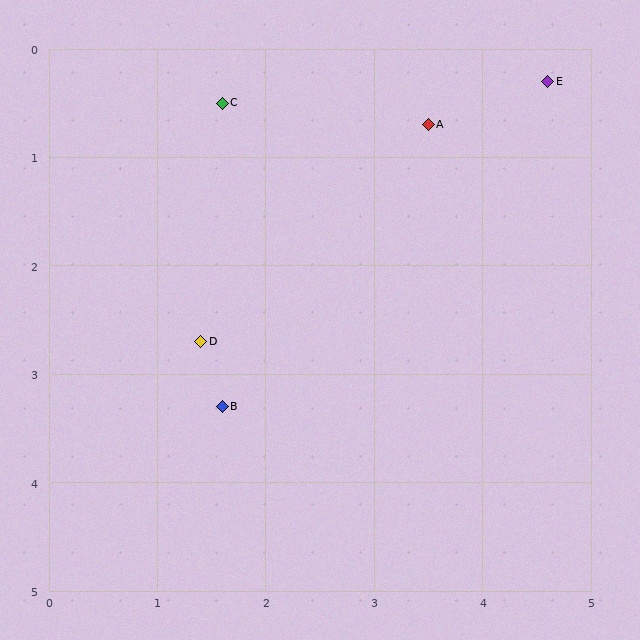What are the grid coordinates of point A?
Point A is at approximately (3.5, 0.7).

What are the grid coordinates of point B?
Point B is at approximately (1.6, 3.3).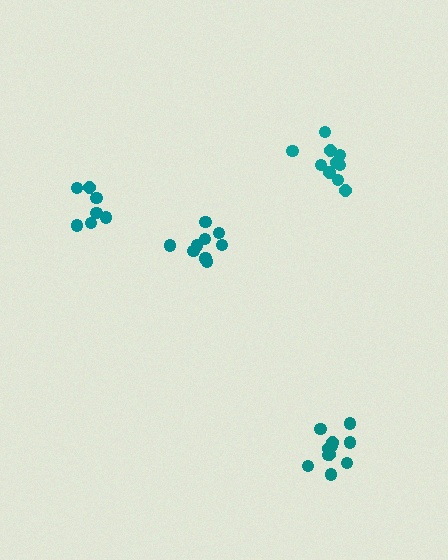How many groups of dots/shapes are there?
There are 4 groups.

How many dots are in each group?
Group 1: 7 dots, Group 2: 11 dots, Group 3: 10 dots, Group 4: 10 dots (38 total).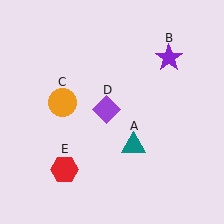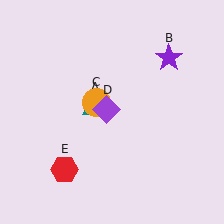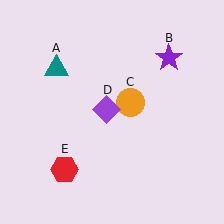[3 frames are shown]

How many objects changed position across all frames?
2 objects changed position: teal triangle (object A), orange circle (object C).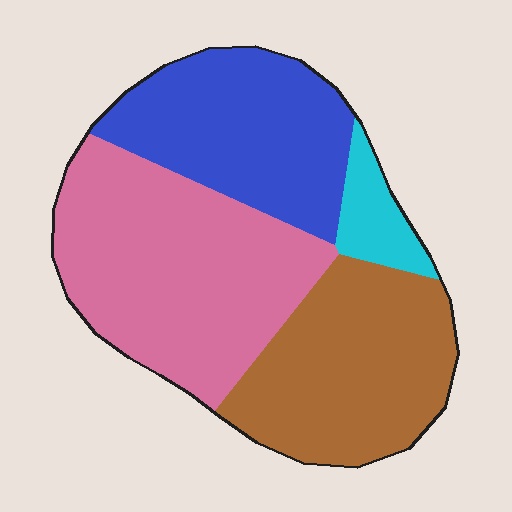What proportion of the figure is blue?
Blue takes up about one quarter (1/4) of the figure.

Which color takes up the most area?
Pink, at roughly 40%.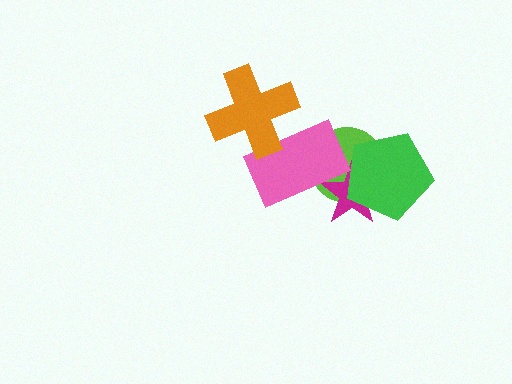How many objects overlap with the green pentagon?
2 objects overlap with the green pentagon.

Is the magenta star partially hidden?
Yes, it is partially covered by another shape.